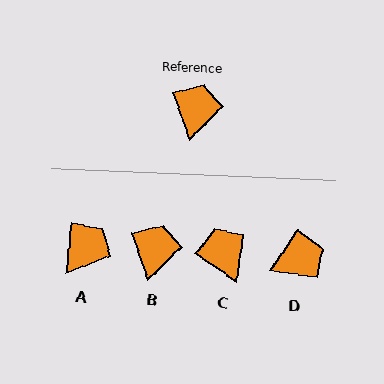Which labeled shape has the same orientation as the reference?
B.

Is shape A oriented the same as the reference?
No, it is off by about 25 degrees.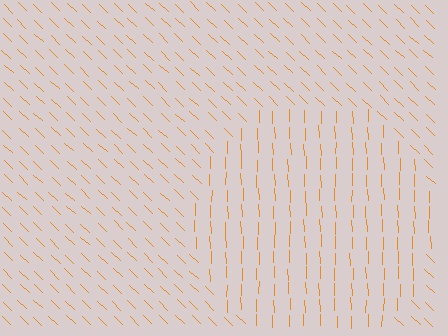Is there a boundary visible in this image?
Yes, there is a texture boundary formed by a change in line orientation.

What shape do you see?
I see a circle.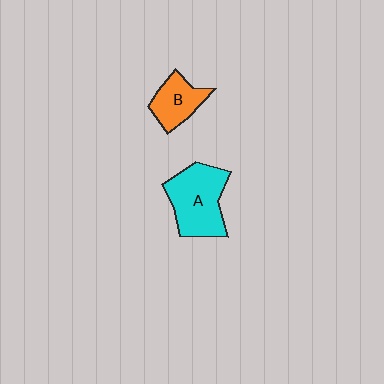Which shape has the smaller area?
Shape B (orange).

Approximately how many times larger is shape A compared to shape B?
Approximately 1.7 times.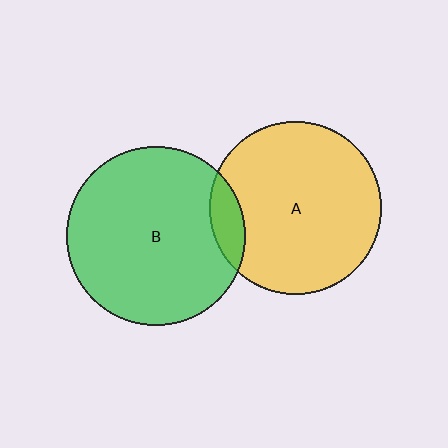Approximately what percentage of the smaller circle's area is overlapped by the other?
Approximately 10%.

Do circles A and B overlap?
Yes.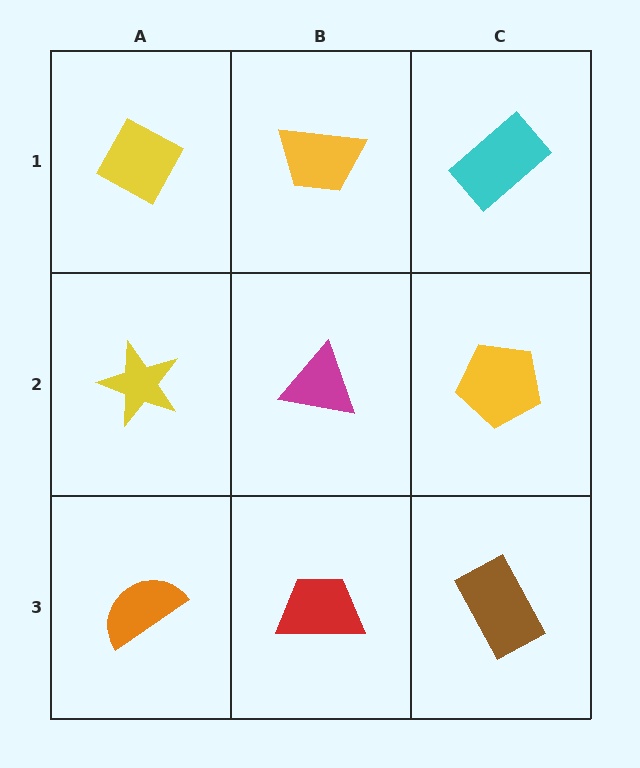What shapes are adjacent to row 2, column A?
A yellow diamond (row 1, column A), an orange semicircle (row 3, column A), a magenta triangle (row 2, column B).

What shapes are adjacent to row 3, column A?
A yellow star (row 2, column A), a red trapezoid (row 3, column B).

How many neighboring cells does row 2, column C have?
3.